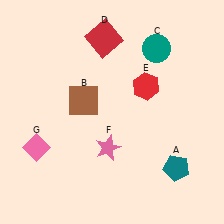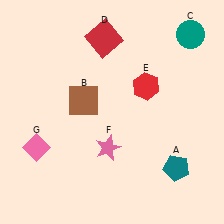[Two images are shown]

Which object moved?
The teal circle (C) moved right.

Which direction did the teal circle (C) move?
The teal circle (C) moved right.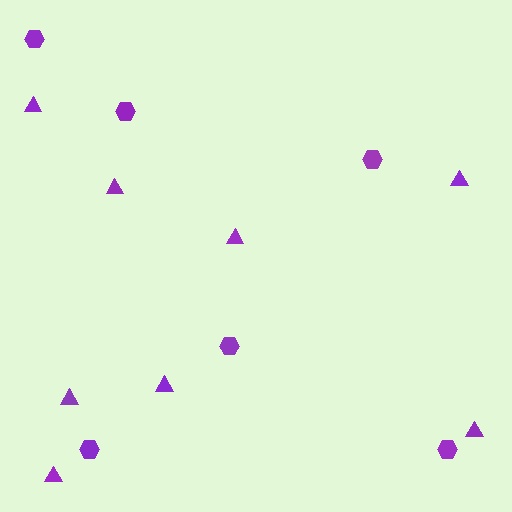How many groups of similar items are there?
There are 2 groups: one group of triangles (8) and one group of hexagons (6).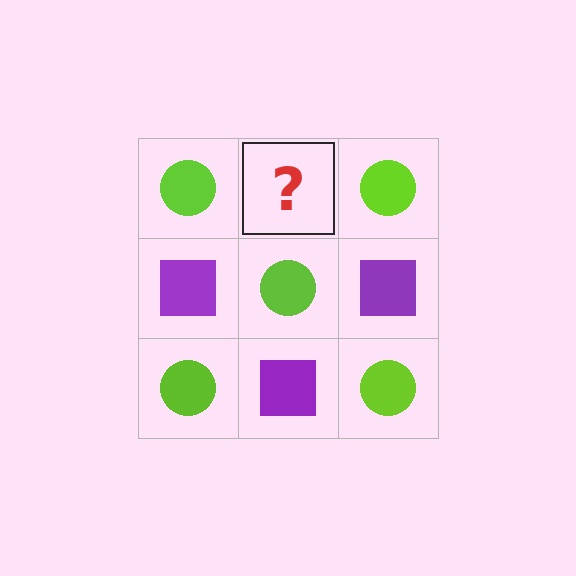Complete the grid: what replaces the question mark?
The question mark should be replaced with a purple square.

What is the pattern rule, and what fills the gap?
The rule is that it alternates lime circle and purple square in a checkerboard pattern. The gap should be filled with a purple square.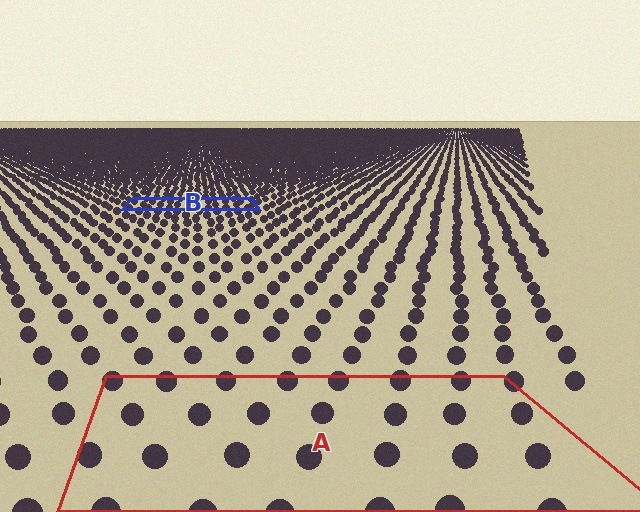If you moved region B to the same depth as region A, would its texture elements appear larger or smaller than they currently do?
They would appear larger. At a closer depth, the same texture elements are projected at a bigger on-screen size.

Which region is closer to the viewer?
Region A is closer. The texture elements there are larger and more spread out.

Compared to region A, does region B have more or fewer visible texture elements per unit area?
Region B has more texture elements per unit area — they are packed more densely because it is farther away.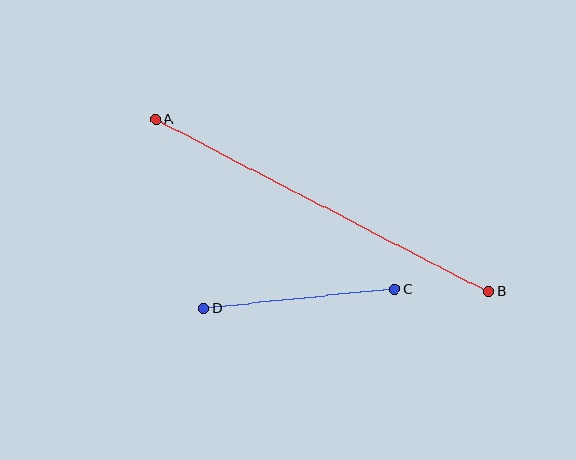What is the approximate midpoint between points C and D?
The midpoint is at approximately (299, 299) pixels.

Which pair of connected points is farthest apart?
Points A and B are farthest apart.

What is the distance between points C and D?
The distance is approximately 192 pixels.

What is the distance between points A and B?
The distance is approximately 375 pixels.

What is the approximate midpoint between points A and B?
The midpoint is at approximately (322, 205) pixels.